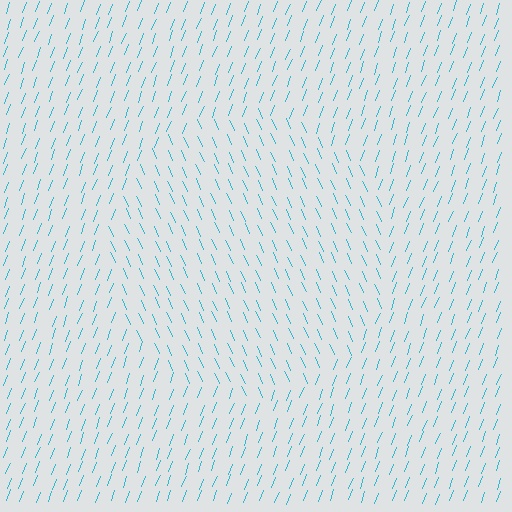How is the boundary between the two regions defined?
The boundary is defined purely by a change in line orientation (approximately 45 degrees difference). All lines are the same color and thickness.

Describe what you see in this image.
The image is filled with small cyan line segments. A circle region in the image has lines oriented differently from the surrounding lines, creating a visible texture boundary.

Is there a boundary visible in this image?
Yes, there is a texture boundary formed by a change in line orientation.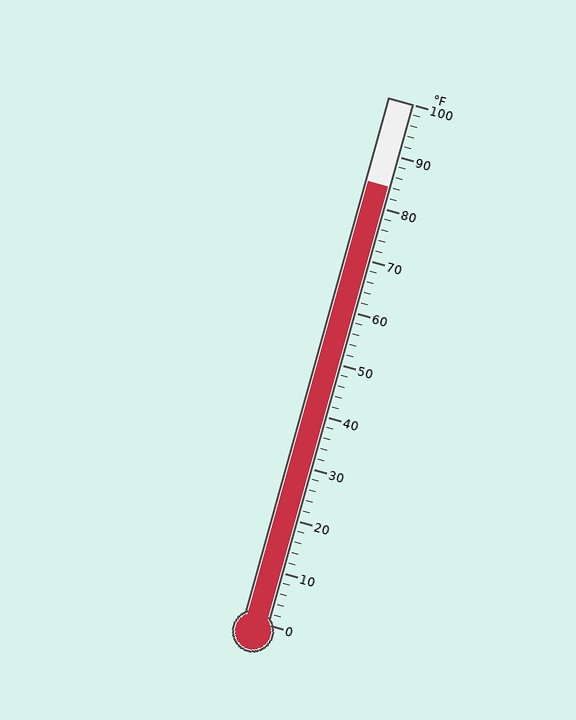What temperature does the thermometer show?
The thermometer shows approximately 84°F.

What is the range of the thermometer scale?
The thermometer scale ranges from 0°F to 100°F.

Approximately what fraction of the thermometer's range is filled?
The thermometer is filled to approximately 85% of its range.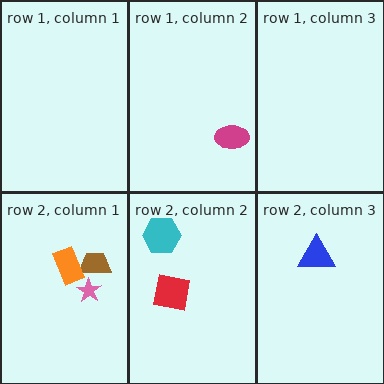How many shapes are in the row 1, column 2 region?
1.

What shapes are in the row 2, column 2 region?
The cyan hexagon, the red square.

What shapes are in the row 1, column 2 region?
The magenta ellipse.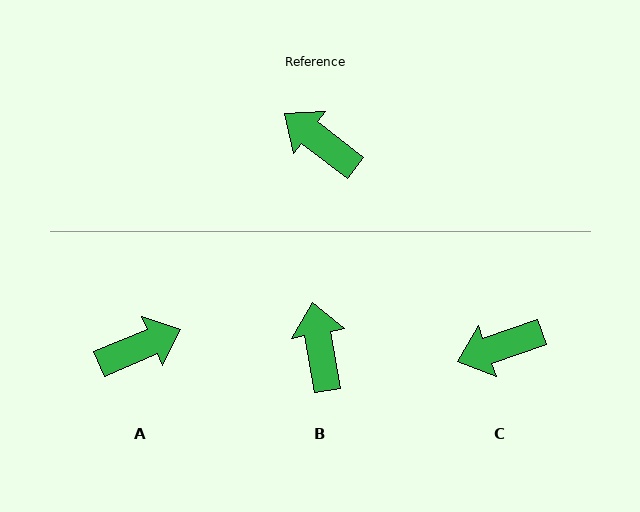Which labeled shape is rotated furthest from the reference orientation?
A, about 119 degrees away.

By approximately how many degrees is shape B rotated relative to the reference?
Approximately 42 degrees clockwise.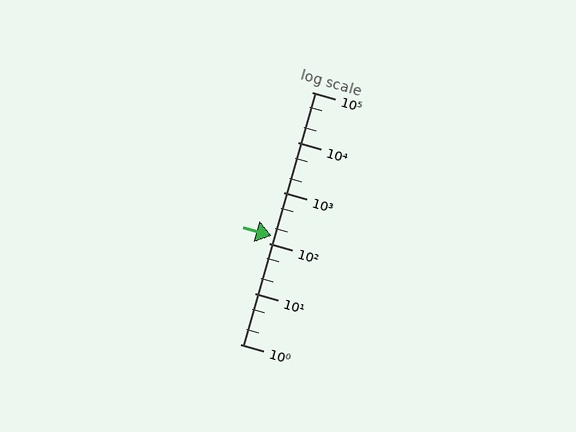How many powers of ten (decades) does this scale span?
The scale spans 5 decades, from 1 to 100000.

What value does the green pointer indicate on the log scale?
The pointer indicates approximately 140.